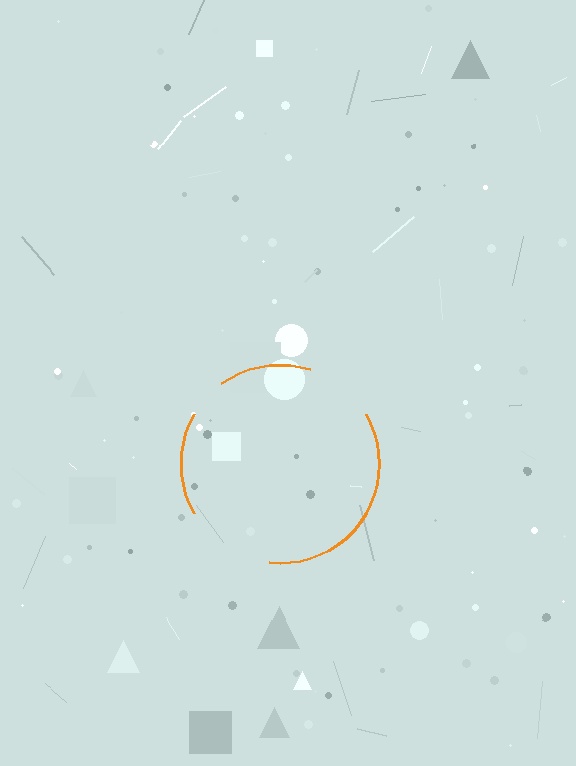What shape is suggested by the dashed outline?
The dashed outline suggests a circle.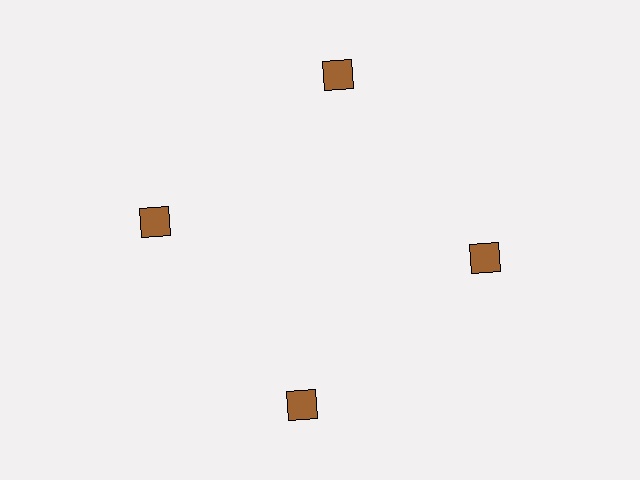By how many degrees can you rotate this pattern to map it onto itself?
The pattern maps onto itself every 90 degrees of rotation.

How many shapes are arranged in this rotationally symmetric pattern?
There are 4 shapes, arranged in 4 groups of 1.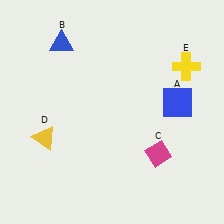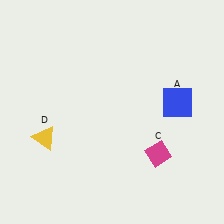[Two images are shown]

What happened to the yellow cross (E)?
The yellow cross (E) was removed in Image 2. It was in the top-right area of Image 1.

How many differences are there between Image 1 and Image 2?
There are 2 differences between the two images.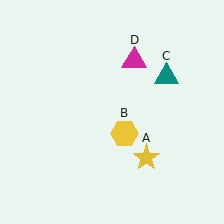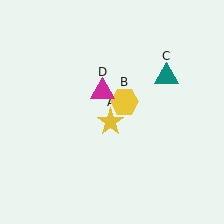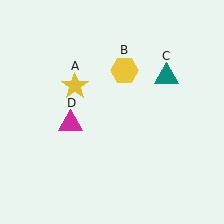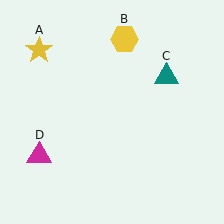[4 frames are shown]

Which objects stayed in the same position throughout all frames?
Teal triangle (object C) remained stationary.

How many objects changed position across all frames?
3 objects changed position: yellow star (object A), yellow hexagon (object B), magenta triangle (object D).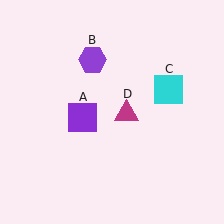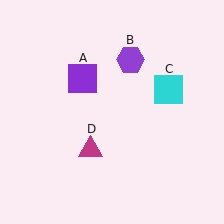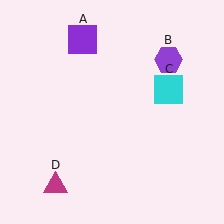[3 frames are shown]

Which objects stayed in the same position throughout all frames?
Cyan square (object C) remained stationary.